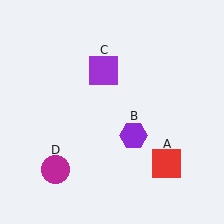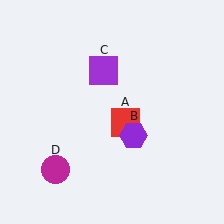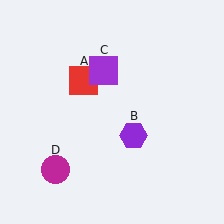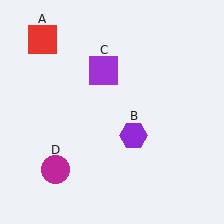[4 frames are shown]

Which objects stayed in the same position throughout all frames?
Purple hexagon (object B) and purple square (object C) and magenta circle (object D) remained stationary.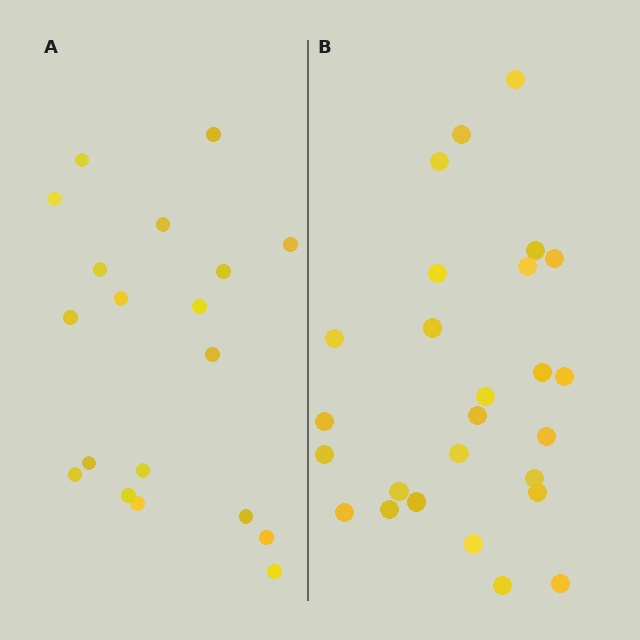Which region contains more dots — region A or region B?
Region B (the right region) has more dots.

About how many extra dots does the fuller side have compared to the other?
Region B has roughly 8 or so more dots than region A.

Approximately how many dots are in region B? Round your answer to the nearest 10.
About 30 dots. (The exact count is 26, which rounds to 30.)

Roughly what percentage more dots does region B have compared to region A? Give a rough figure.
About 35% more.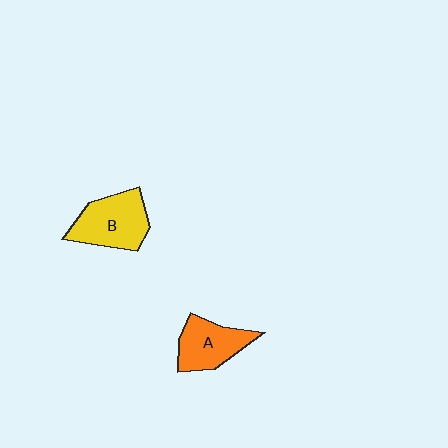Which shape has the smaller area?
Shape A (orange).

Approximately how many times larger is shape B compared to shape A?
Approximately 1.2 times.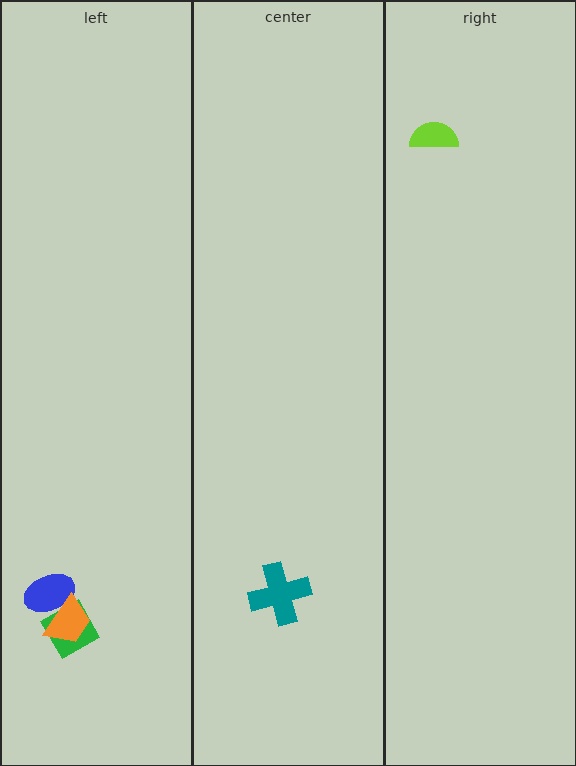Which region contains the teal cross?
The center region.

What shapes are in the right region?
The lime semicircle.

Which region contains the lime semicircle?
The right region.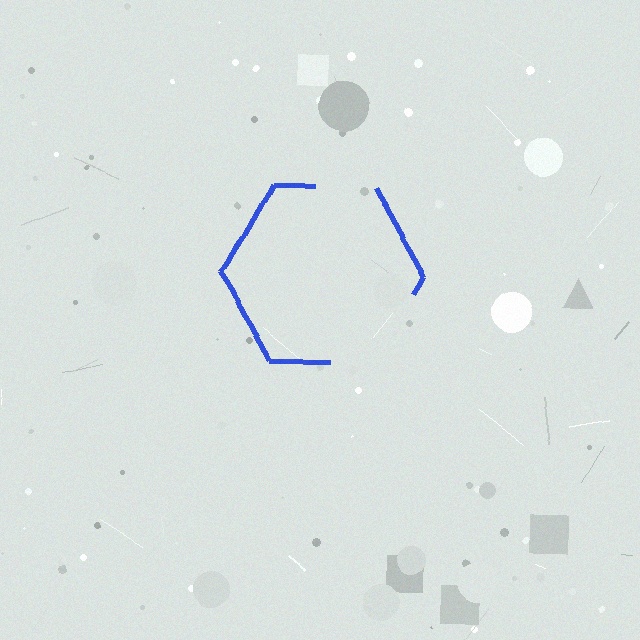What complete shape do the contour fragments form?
The contour fragments form a hexagon.